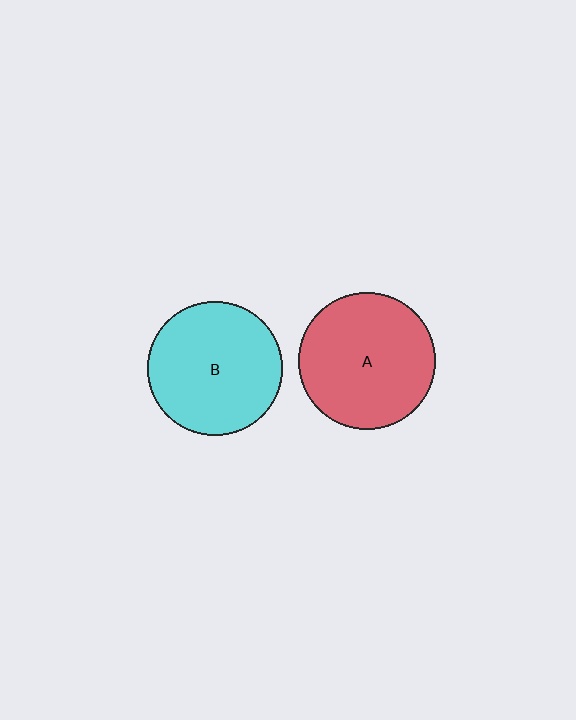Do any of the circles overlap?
No, none of the circles overlap.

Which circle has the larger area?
Circle A (red).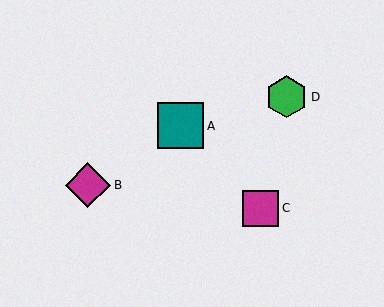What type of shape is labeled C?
Shape C is a magenta square.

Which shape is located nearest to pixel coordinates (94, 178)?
The magenta diamond (labeled B) at (88, 185) is nearest to that location.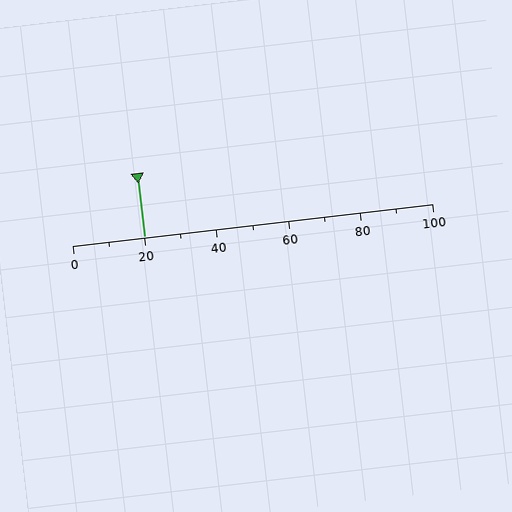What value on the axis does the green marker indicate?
The marker indicates approximately 20.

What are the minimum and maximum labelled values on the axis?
The axis runs from 0 to 100.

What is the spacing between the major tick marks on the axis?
The major ticks are spaced 20 apart.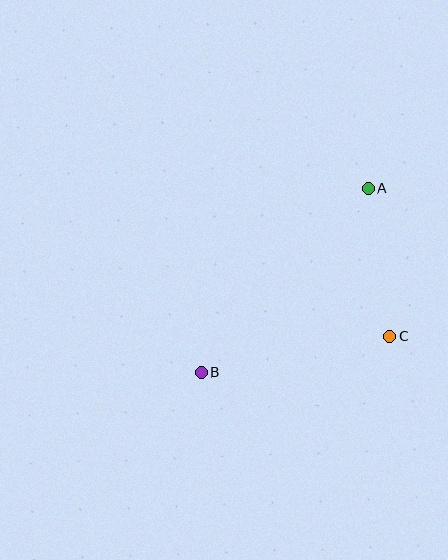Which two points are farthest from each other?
Points A and B are farthest from each other.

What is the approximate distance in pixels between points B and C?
The distance between B and C is approximately 192 pixels.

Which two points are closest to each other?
Points A and C are closest to each other.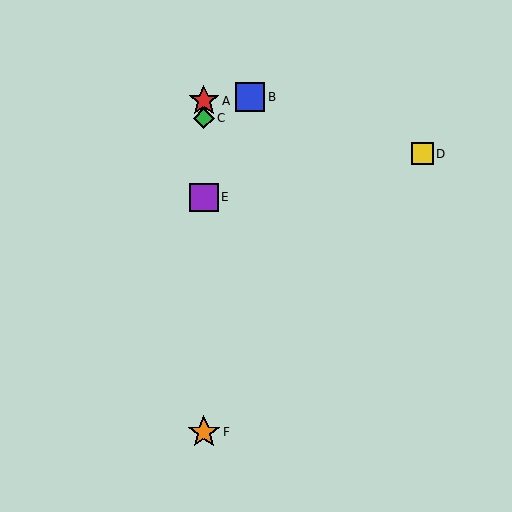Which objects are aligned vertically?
Objects A, C, E, F are aligned vertically.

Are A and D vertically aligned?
No, A is at x≈204 and D is at x≈423.